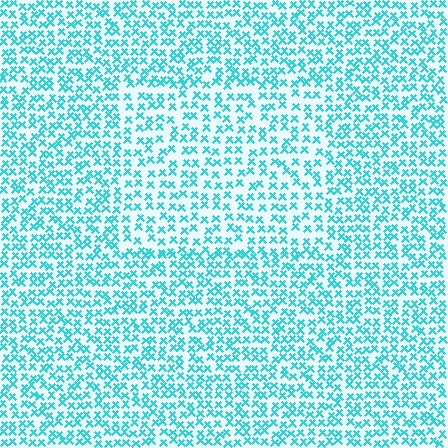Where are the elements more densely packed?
The elements are more densely packed outside the rectangle boundary.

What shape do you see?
I see a rectangle.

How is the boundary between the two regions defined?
The boundary is defined by a change in element density (approximately 1.4x ratio). All elements are the same color, size, and shape.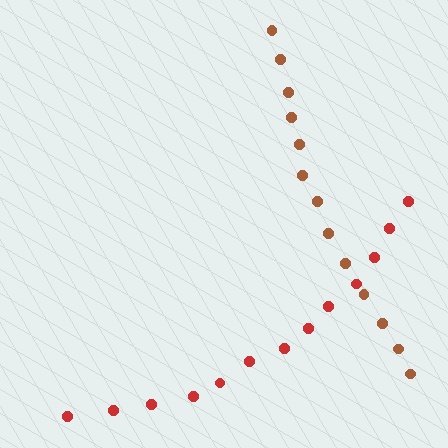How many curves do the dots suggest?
There are 2 distinct paths.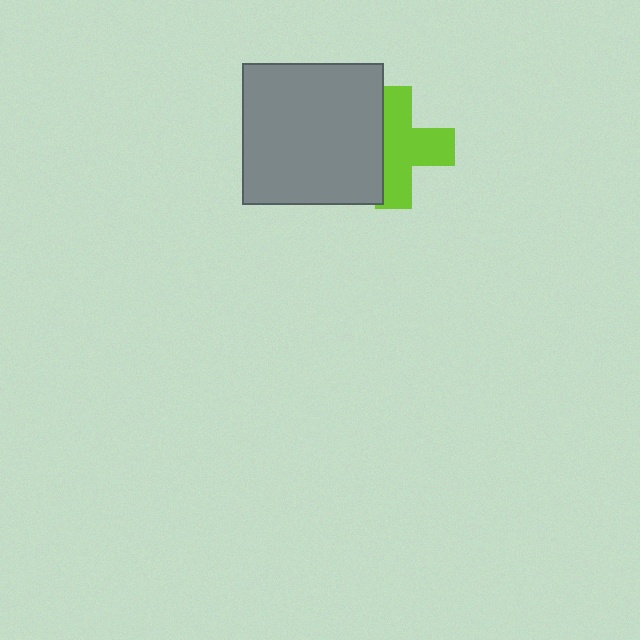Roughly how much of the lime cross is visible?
Most of it is visible (roughly 66%).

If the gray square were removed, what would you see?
You would see the complete lime cross.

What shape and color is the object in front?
The object in front is a gray square.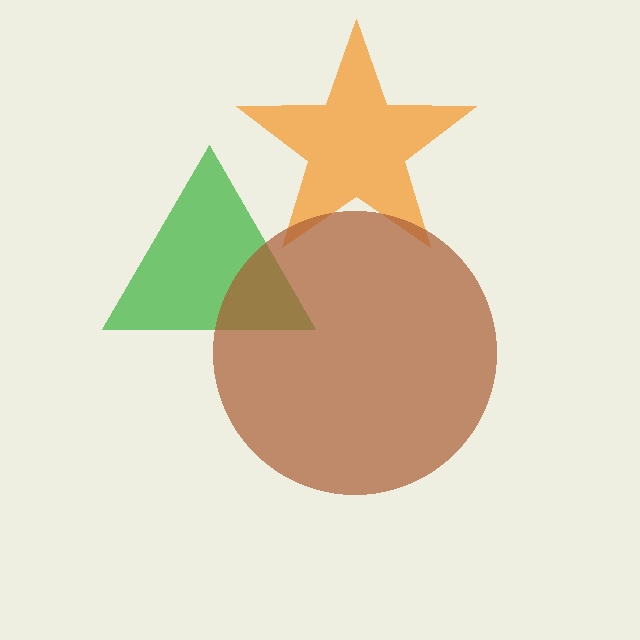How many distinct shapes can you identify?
There are 3 distinct shapes: an orange star, a green triangle, a brown circle.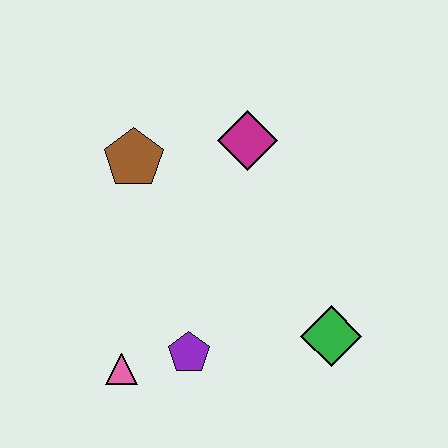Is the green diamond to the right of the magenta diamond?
Yes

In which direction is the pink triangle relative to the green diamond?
The pink triangle is to the left of the green diamond.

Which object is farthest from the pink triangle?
The magenta diamond is farthest from the pink triangle.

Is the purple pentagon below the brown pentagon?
Yes